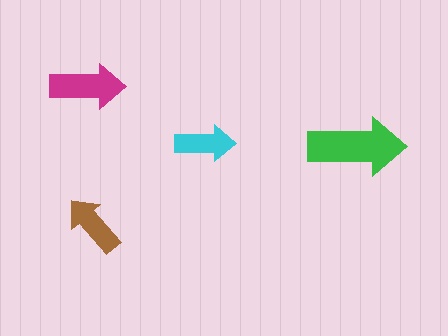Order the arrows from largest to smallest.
the green one, the magenta one, the brown one, the cyan one.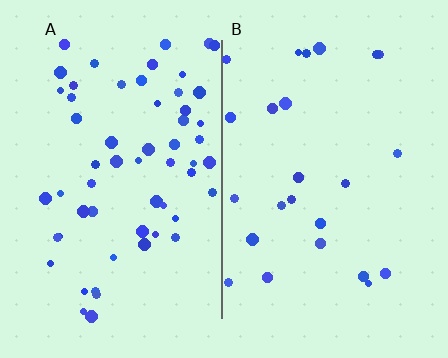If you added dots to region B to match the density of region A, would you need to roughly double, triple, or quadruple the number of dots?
Approximately double.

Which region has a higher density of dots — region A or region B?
A (the left).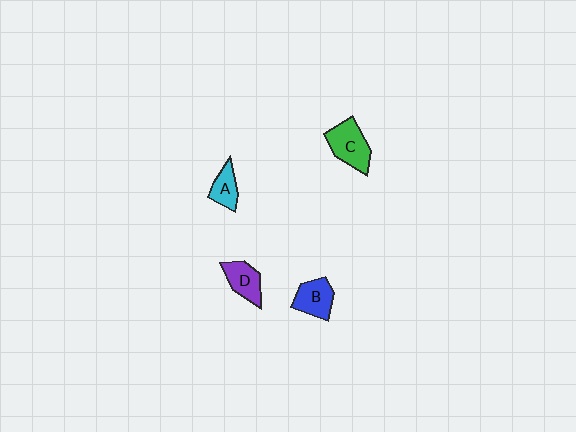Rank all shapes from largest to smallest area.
From largest to smallest: C (green), B (blue), D (purple), A (cyan).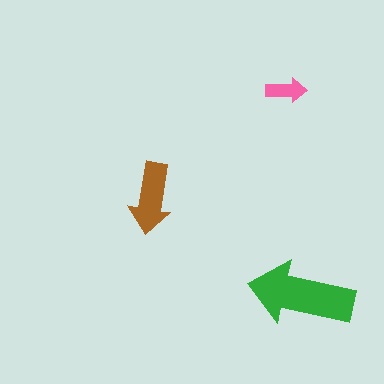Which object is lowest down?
The green arrow is bottommost.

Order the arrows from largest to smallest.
the green one, the brown one, the pink one.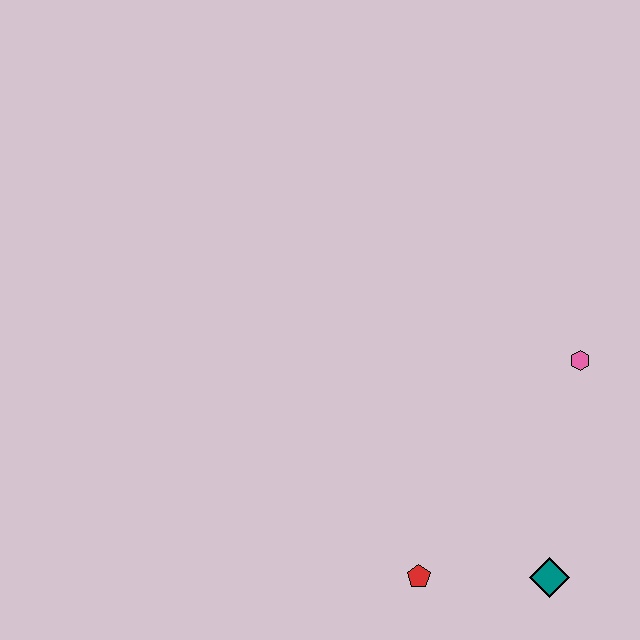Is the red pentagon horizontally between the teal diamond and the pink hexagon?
No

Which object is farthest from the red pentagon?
The pink hexagon is farthest from the red pentagon.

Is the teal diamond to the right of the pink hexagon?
No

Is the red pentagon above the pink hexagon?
No